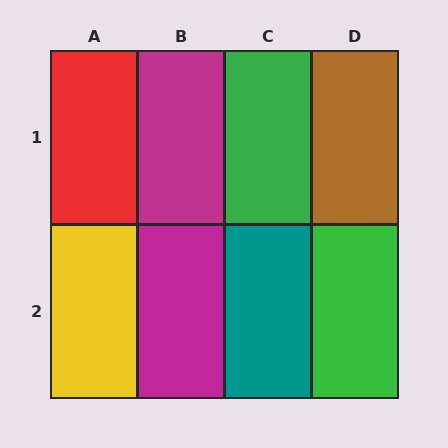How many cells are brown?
1 cell is brown.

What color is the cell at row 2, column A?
Yellow.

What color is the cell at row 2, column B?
Magenta.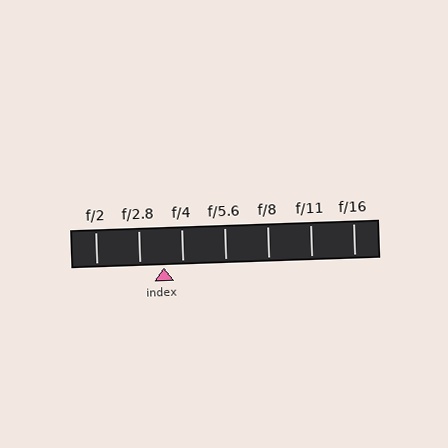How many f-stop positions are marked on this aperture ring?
There are 7 f-stop positions marked.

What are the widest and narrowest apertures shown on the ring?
The widest aperture shown is f/2 and the narrowest is f/16.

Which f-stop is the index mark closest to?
The index mark is closest to f/4.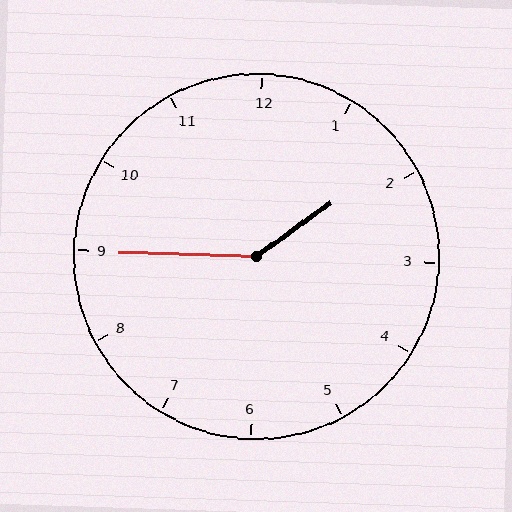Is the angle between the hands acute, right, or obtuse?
It is obtuse.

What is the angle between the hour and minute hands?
Approximately 142 degrees.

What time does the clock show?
1:45.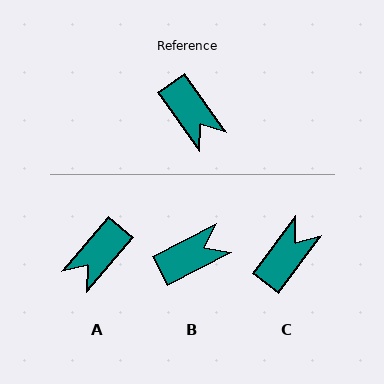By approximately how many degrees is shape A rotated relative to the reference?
Approximately 75 degrees clockwise.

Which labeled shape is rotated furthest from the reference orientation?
C, about 109 degrees away.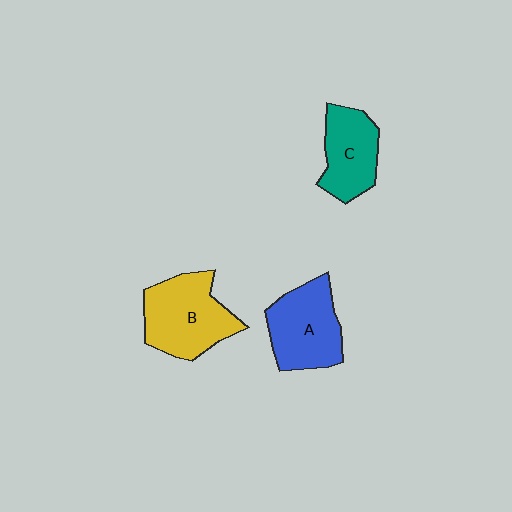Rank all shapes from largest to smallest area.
From largest to smallest: B (yellow), A (blue), C (teal).